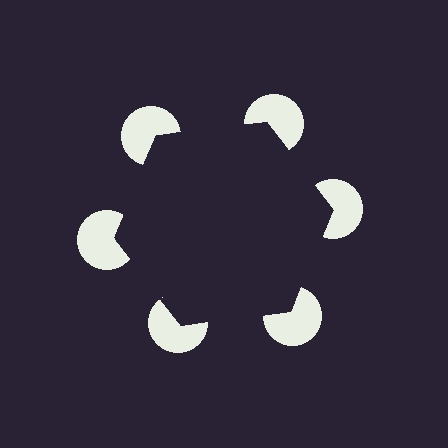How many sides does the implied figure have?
6 sides.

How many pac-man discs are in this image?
There are 6 — one at each vertex of the illusory hexagon.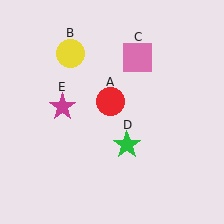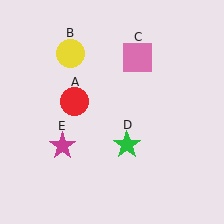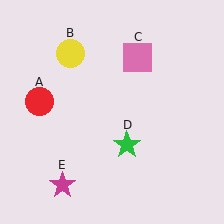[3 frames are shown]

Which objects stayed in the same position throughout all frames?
Yellow circle (object B) and pink square (object C) and green star (object D) remained stationary.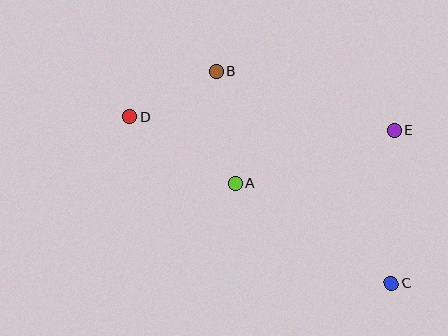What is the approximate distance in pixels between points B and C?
The distance between B and C is approximately 275 pixels.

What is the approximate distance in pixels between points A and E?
The distance between A and E is approximately 167 pixels.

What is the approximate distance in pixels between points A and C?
The distance between A and C is approximately 185 pixels.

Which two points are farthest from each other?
Points C and D are farthest from each other.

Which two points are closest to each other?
Points B and D are closest to each other.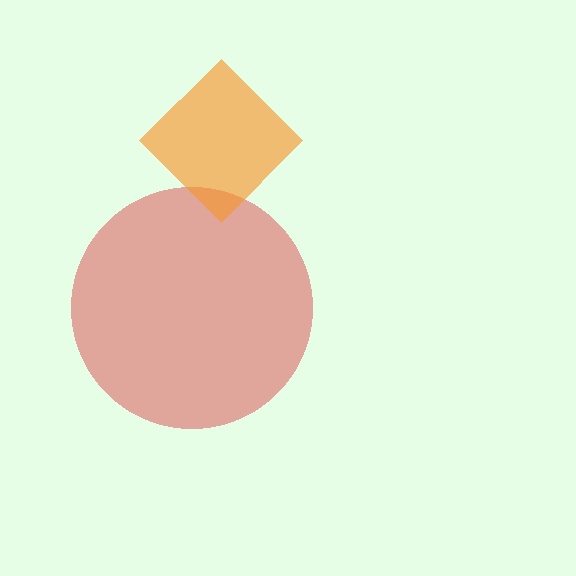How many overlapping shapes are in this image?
There are 2 overlapping shapes in the image.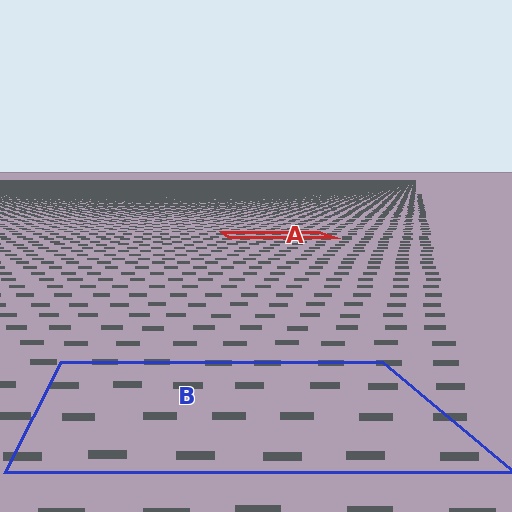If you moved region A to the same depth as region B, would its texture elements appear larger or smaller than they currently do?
They would appear larger. At a closer depth, the same texture elements are projected at a bigger on-screen size.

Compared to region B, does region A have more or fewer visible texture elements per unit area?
Region A has more texture elements per unit area — they are packed more densely because it is farther away.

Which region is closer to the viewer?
Region B is closer. The texture elements there are larger and more spread out.